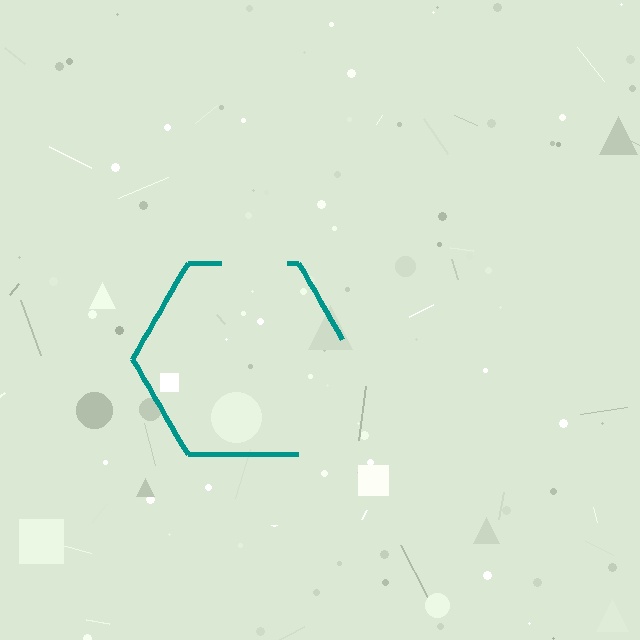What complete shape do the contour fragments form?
The contour fragments form a hexagon.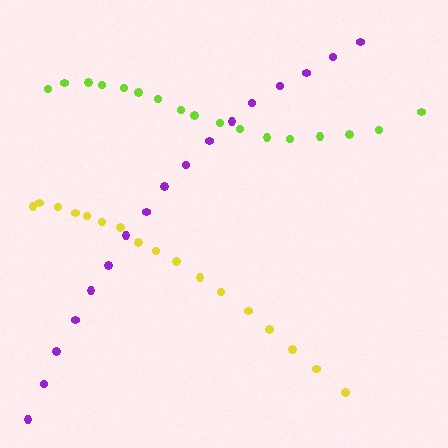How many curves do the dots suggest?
There are 3 distinct paths.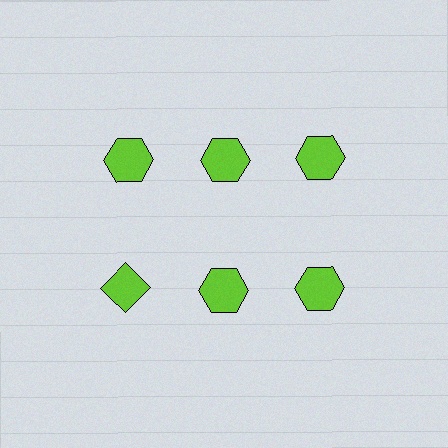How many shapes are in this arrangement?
There are 6 shapes arranged in a grid pattern.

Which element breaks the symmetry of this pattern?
The lime diamond in the second row, leftmost column breaks the symmetry. All other shapes are lime hexagons.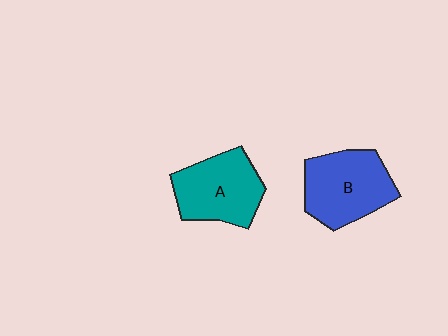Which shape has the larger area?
Shape B (blue).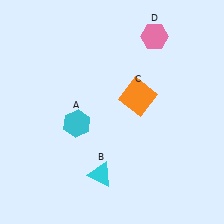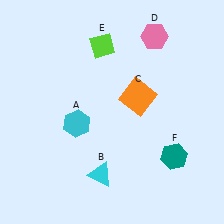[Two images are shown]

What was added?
A lime diamond (E), a teal hexagon (F) were added in Image 2.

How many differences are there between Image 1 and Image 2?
There are 2 differences between the two images.